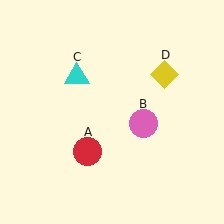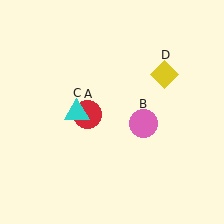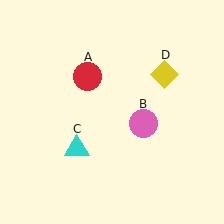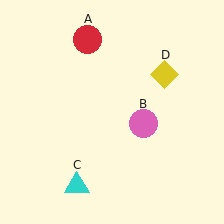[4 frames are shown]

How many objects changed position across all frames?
2 objects changed position: red circle (object A), cyan triangle (object C).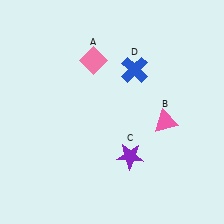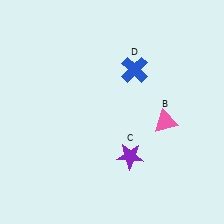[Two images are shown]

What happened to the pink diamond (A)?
The pink diamond (A) was removed in Image 2. It was in the top-left area of Image 1.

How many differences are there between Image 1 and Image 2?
There is 1 difference between the two images.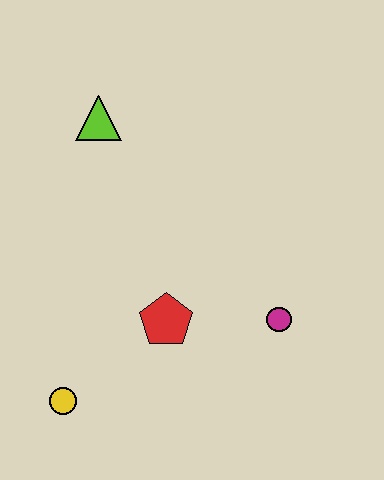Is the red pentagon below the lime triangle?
Yes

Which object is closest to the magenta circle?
The red pentagon is closest to the magenta circle.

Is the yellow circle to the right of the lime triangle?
No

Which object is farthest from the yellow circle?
The lime triangle is farthest from the yellow circle.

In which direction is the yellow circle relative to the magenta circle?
The yellow circle is to the left of the magenta circle.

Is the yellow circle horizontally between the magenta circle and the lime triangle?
No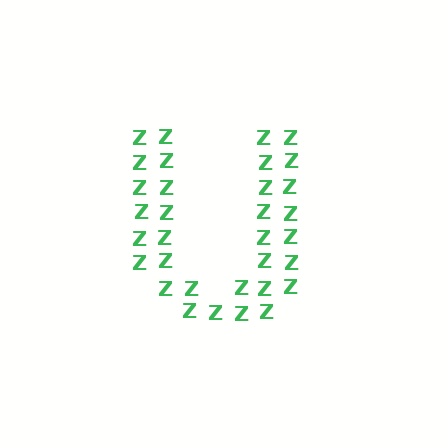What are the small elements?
The small elements are letter Z's.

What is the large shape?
The large shape is the letter U.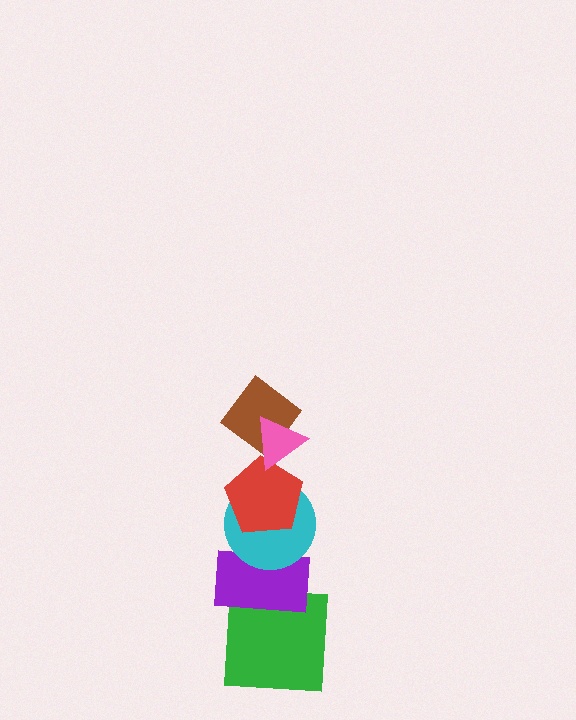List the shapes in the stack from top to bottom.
From top to bottom: the pink triangle, the brown diamond, the red pentagon, the cyan circle, the purple rectangle, the green square.